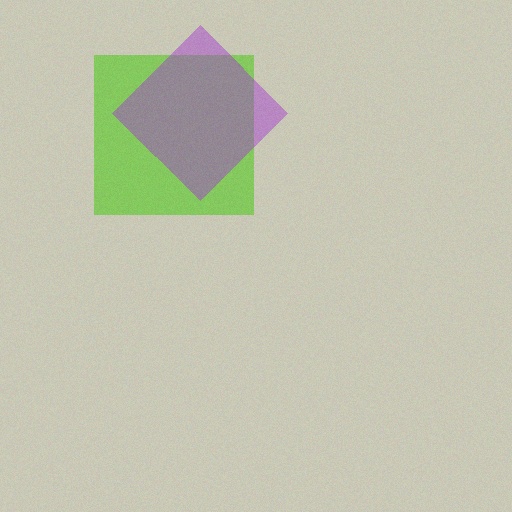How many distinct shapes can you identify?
There are 2 distinct shapes: a lime square, a purple diamond.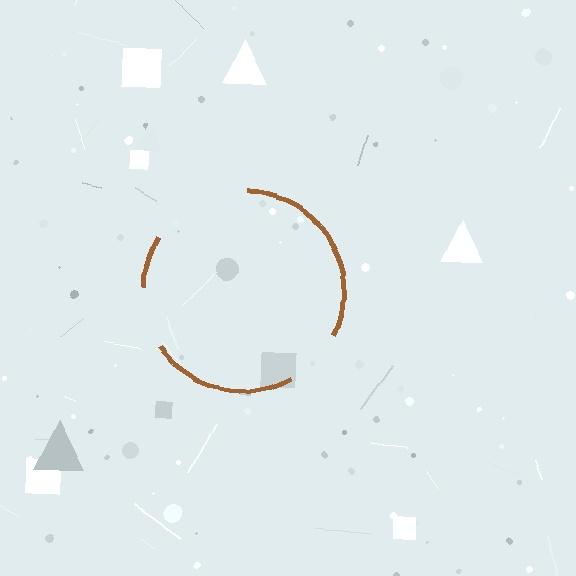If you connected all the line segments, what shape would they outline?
They would outline a circle.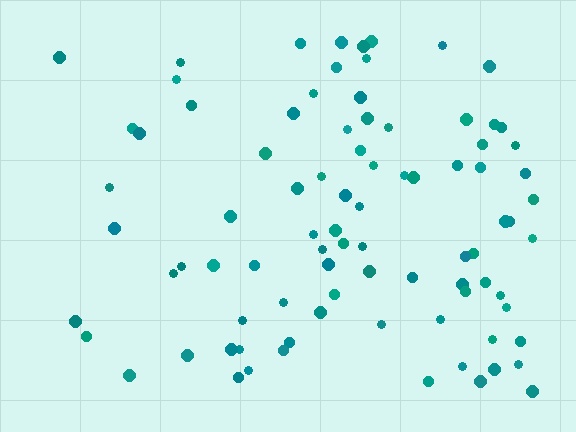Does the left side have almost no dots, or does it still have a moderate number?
Still a moderate number, just noticeably fewer than the right.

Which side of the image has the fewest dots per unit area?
The left.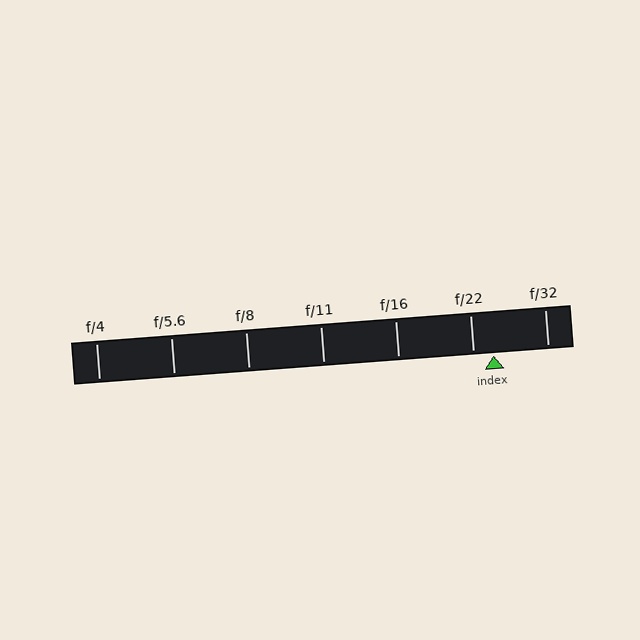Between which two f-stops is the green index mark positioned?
The index mark is between f/22 and f/32.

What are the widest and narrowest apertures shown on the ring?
The widest aperture shown is f/4 and the narrowest is f/32.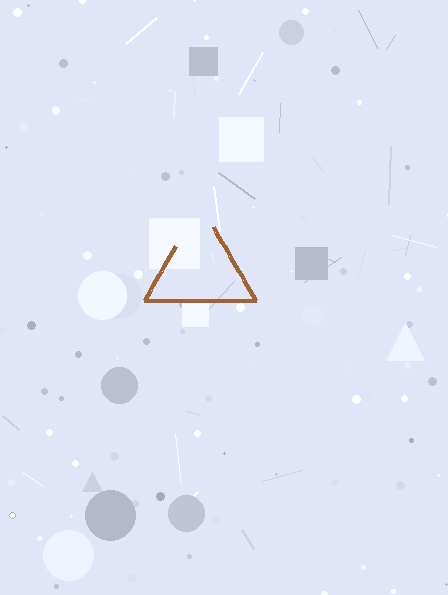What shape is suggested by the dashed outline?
The dashed outline suggests a triangle.